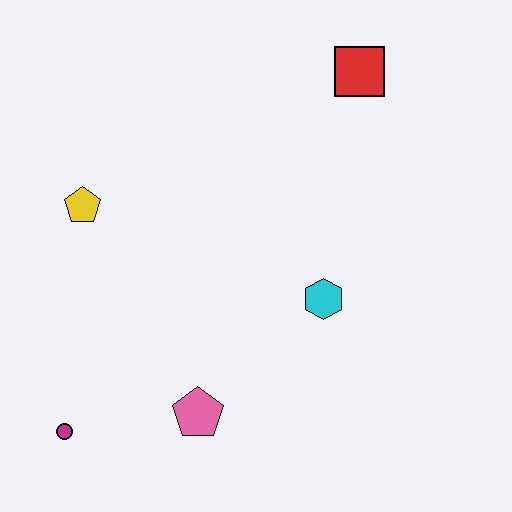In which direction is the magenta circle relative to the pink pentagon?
The magenta circle is to the left of the pink pentagon.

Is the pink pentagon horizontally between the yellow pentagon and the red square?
Yes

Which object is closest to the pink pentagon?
The magenta circle is closest to the pink pentagon.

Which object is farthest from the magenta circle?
The red square is farthest from the magenta circle.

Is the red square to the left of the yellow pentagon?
No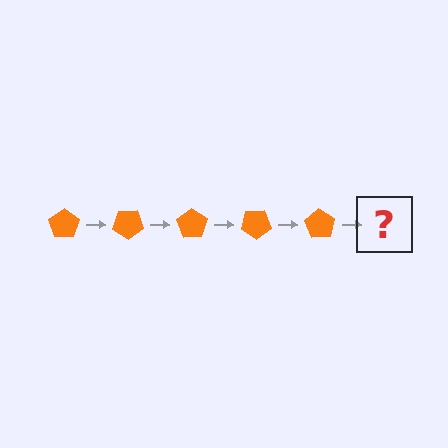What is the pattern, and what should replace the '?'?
The pattern is that the pentagon rotates 35 degrees each step. The '?' should be an orange pentagon rotated 175 degrees.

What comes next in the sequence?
The next element should be an orange pentagon rotated 175 degrees.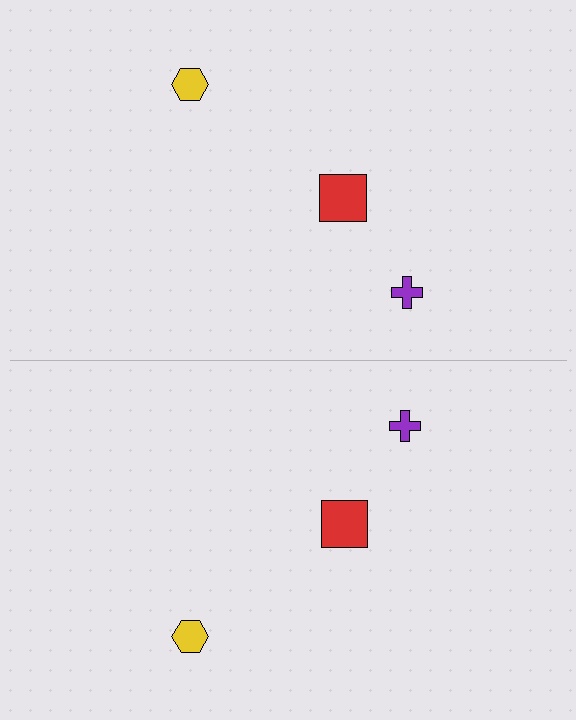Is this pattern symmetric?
Yes, this pattern has bilateral (reflection) symmetry.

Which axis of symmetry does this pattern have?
The pattern has a horizontal axis of symmetry running through the center of the image.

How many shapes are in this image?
There are 6 shapes in this image.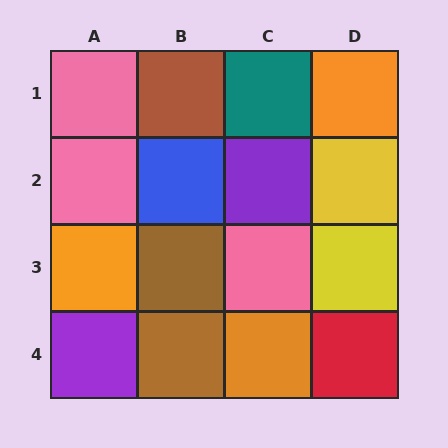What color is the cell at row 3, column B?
Brown.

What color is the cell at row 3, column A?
Orange.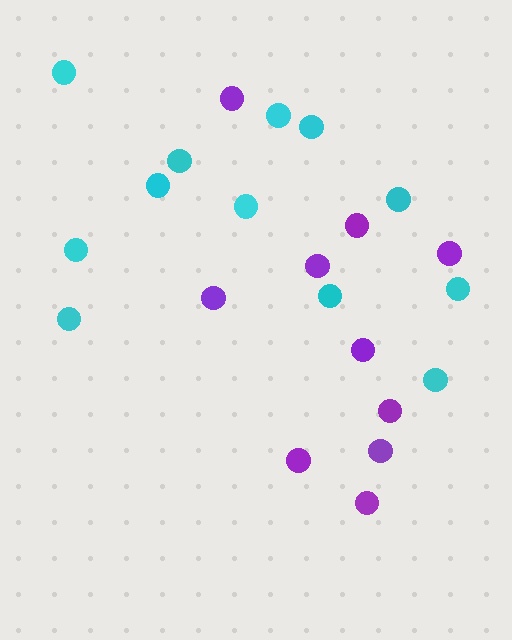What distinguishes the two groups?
There are 2 groups: one group of cyan circles (12) and one group of purple circles (10).